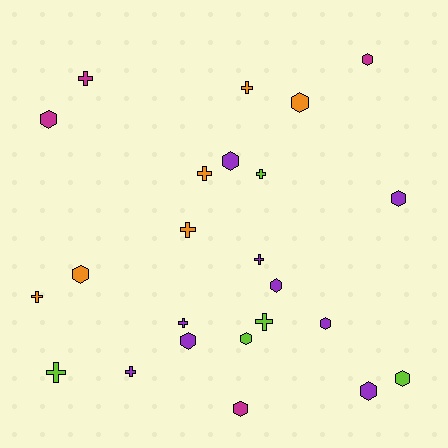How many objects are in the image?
There are 24 objects.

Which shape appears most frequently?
Hexagon, with 13 objects.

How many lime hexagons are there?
There are 2 lime hexagons.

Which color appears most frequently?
Purple, with 9 objects.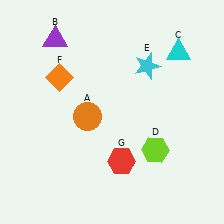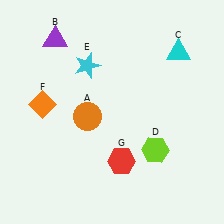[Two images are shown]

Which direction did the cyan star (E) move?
The cyan star (E) moved left.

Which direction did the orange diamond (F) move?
The orange diamond (F) moved down.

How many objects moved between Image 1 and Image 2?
2 objects moved between the two images.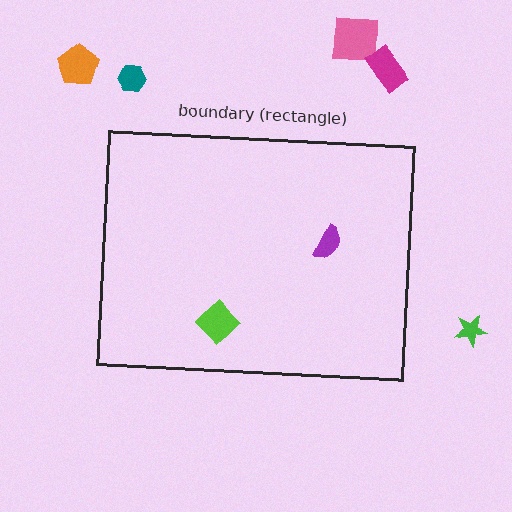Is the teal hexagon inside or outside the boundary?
Outside.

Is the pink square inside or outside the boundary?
Outside.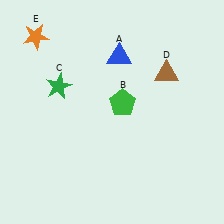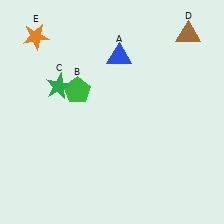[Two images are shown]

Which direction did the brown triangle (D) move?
The brown triangle (D) moved up.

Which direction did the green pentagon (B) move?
The green pentagon (B) moved left.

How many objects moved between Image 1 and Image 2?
2 objects moved between the two images.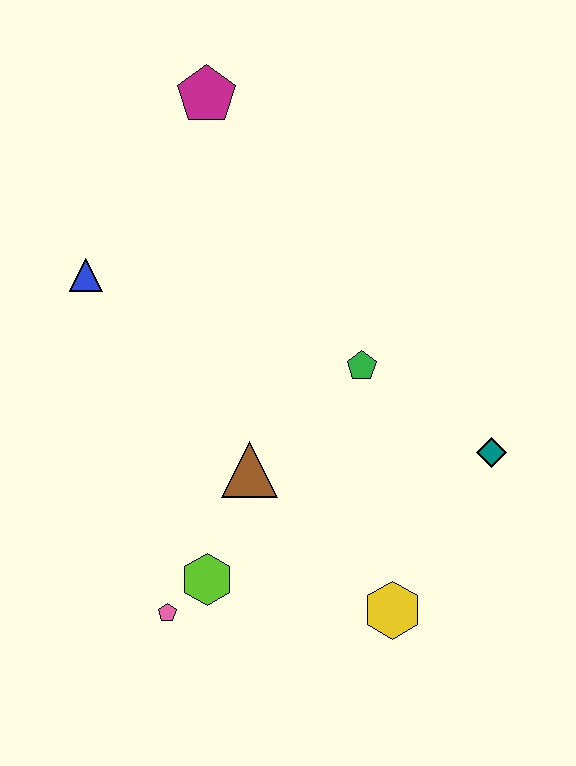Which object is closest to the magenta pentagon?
The blue triangle is closest to the magenta pentagon.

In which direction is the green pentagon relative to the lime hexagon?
The green pentagon is above the lime hexagon.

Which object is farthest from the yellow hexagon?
The magenta pentagon is farthest from the yellow hexagon.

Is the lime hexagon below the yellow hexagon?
No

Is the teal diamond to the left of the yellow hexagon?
No